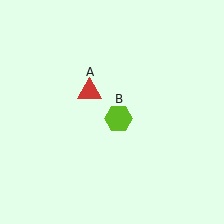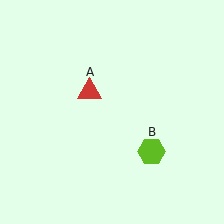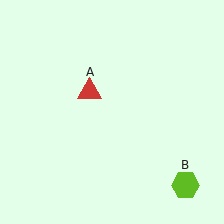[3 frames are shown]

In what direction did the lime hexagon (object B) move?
The lime hexagon (object B) moved down and to the right.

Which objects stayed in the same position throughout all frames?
Red triangle (object A) remained stationary.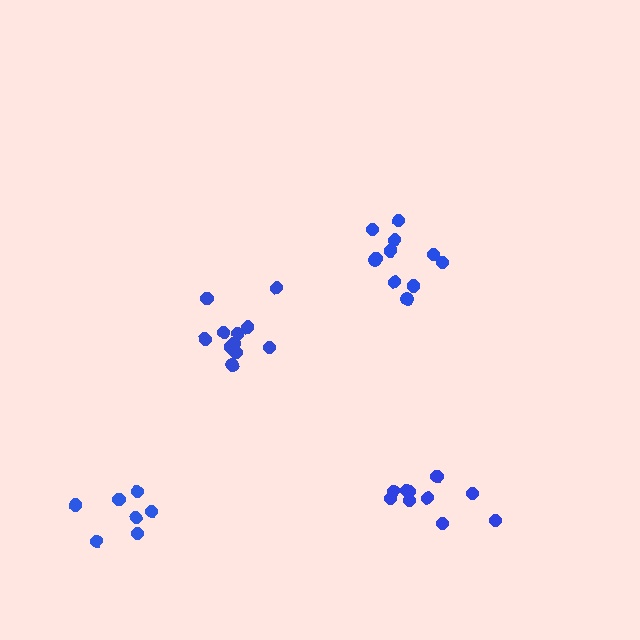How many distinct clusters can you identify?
There are 4 distinct clusters.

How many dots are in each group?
Group 1: 12 dots, Group 2: 10 dots, Group 3: 7 dots, Group 4: 11 dots (40 total).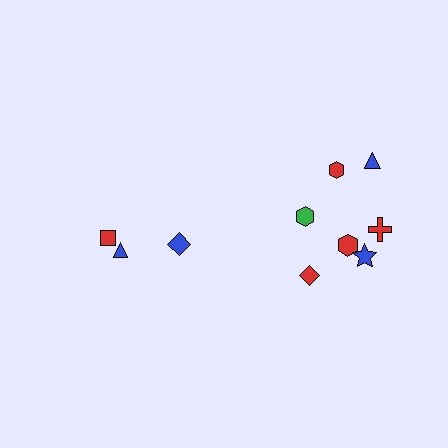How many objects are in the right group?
There are 7 objects.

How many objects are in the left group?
There are 3 objects.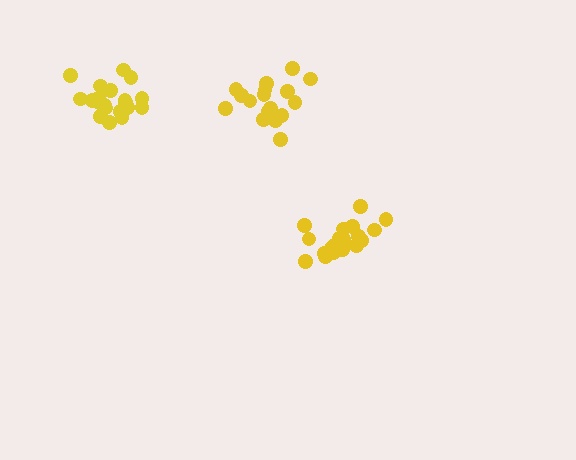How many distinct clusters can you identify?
There are 3 distinct clusters.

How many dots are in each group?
Group 1: 17 dots, Group 2: 20 dots, Group 3: 19 dots (56 total).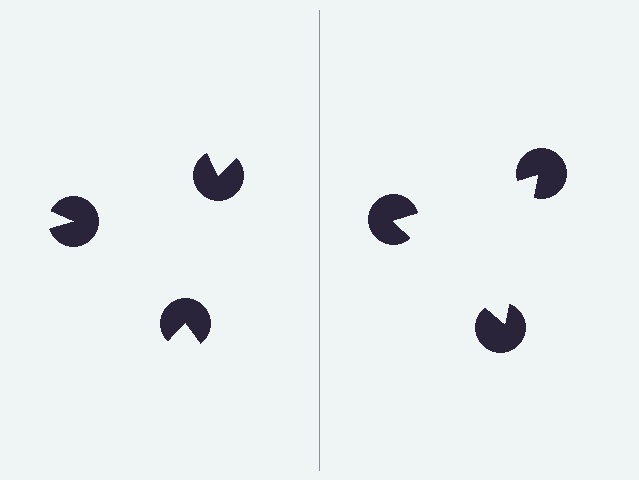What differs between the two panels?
The pac-man discs are positioned identically on both sides; only the wedge orientations differ. On the right they align to a triangle; on the left they are misaligned.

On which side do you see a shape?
An illusory triangle appears on the right side. On the left side the wedge cuts are rotated, so no coherent shape forms.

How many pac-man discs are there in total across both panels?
6 — 3 on each side.